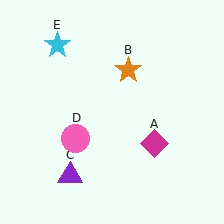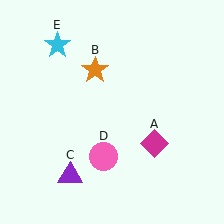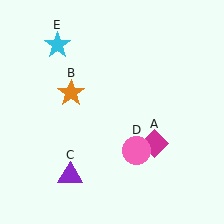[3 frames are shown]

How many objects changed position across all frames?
2 objects changed position: orange star (object B), pink circle (object D).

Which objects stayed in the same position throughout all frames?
Magenta diamond (object A) and purple triangle (object C) and cyan star (object E) remained stationary.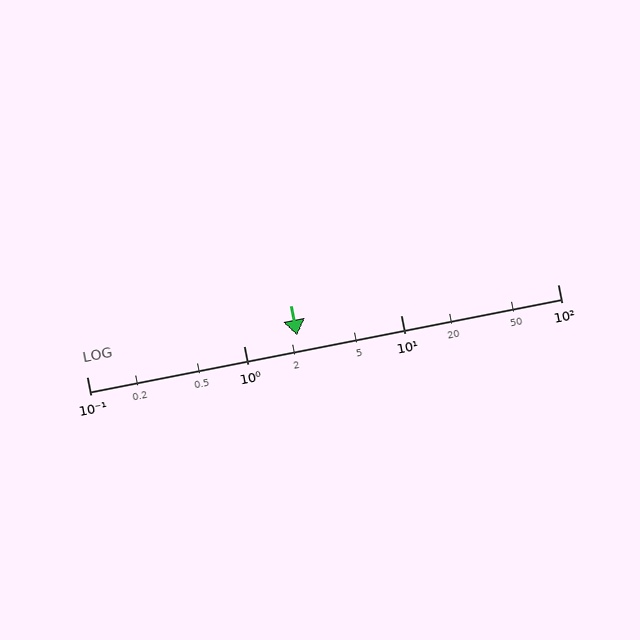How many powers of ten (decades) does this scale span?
The scale spans 3 decades, from 0.1 to 100.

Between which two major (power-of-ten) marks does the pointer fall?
The pointer is between 1 and 10.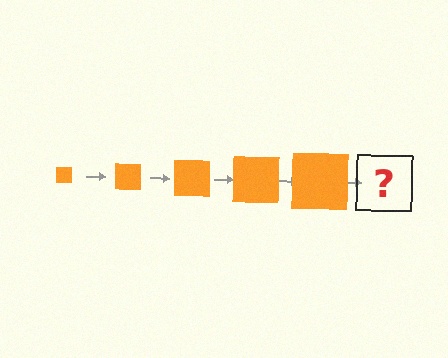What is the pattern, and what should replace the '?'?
The pattern is that the square gets progressively larger each step. The '?' should be an orange square, larger than the previous one.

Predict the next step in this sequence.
The next step is an orange square, larger than the previous one.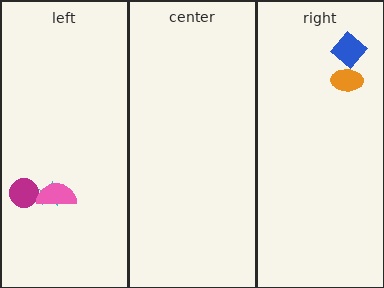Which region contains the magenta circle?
The left region.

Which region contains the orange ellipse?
The right region.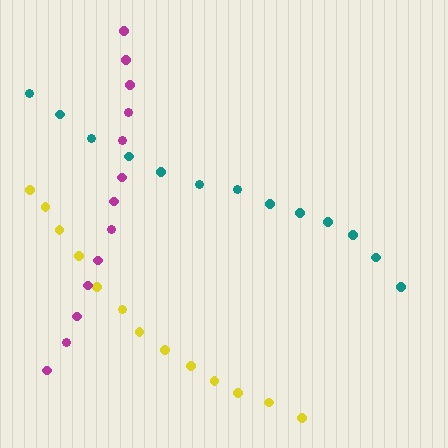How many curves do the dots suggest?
There are 3 distinct paths.